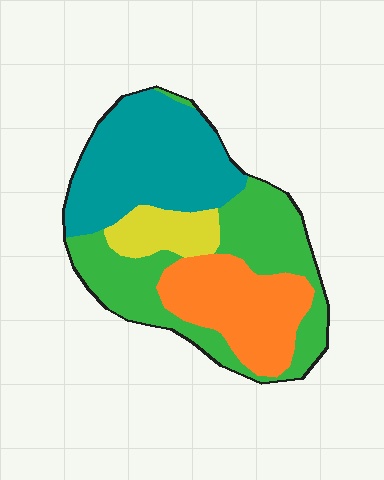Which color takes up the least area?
Yellow, at roughly 10%.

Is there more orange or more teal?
Teal.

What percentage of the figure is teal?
Teal covers 33% of the figure.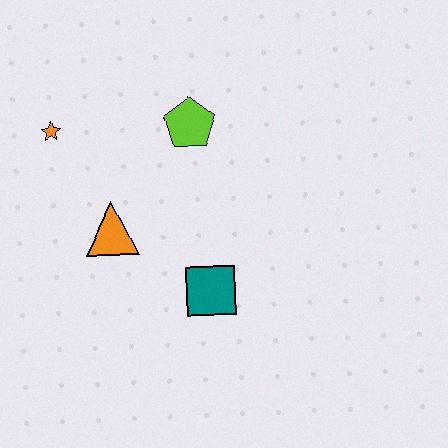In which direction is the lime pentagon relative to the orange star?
The lime pentagon is to the right of the orange star.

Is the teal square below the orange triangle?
Yes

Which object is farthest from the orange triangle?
The lime pentagon is farthest from the orange triangle.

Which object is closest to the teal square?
The orange triangle is closest to the teal square.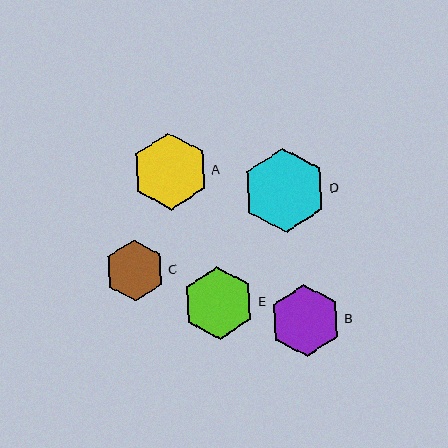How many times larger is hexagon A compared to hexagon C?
Hexagon A is approximately 1.3 times the size of hexagon C.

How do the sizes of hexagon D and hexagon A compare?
Hexagon D and hexagon A are approximately the same size.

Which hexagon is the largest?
Hexagon D is the largest with a size of approximately 84 pixels.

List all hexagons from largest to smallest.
From largest to smallest: D, A, E, B, C.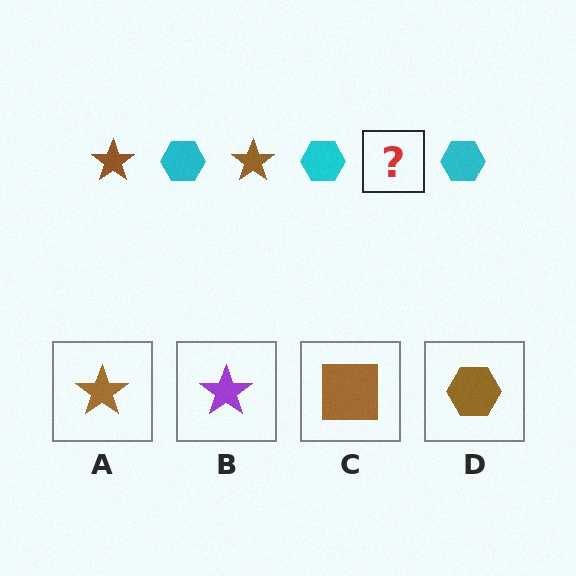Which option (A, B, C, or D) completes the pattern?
A.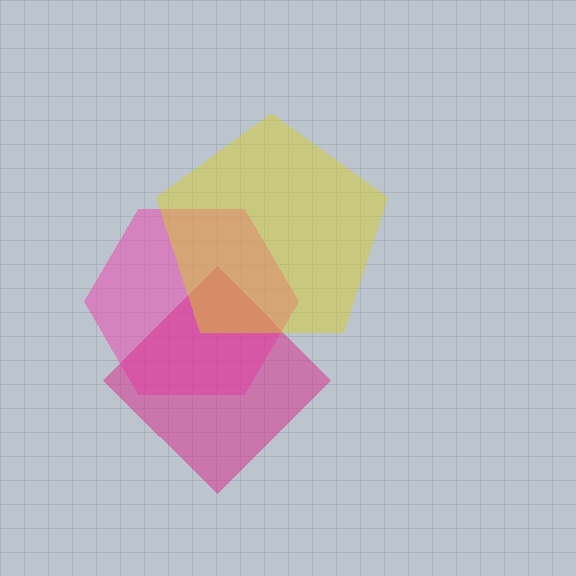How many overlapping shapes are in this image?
There are 3 overlapping shapes in the image.